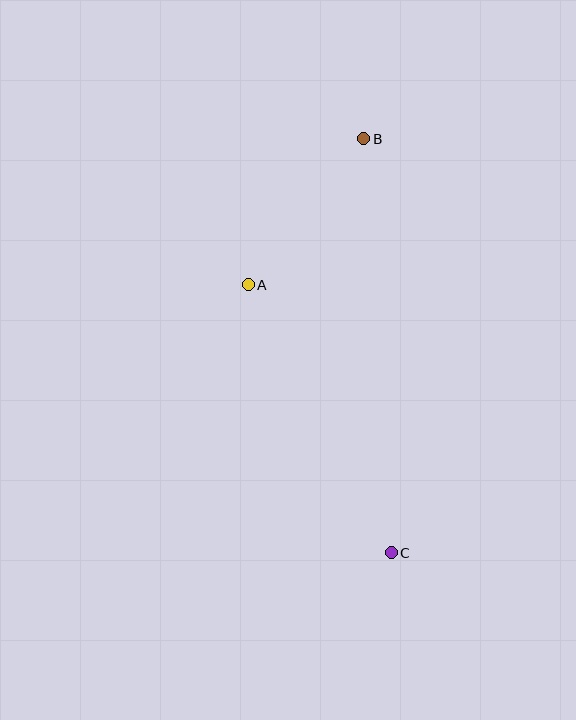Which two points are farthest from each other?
Points B and C are farthest from each other.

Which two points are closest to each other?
Points A and B are closest to each other.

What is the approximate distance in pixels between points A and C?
The distance between A and C is approximately 304 pixels.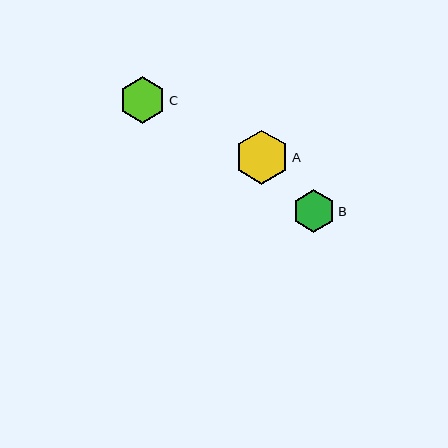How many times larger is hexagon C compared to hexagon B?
Hexagon C is approximately 1.1 times the size of hexagon B.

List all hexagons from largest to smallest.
From largest to smallest: A, C, B.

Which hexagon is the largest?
Hexagon A is the largest with a size of approximately 54 pixels.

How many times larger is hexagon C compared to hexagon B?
Hexagon C is approximately 1.1 times the size of hexagon B.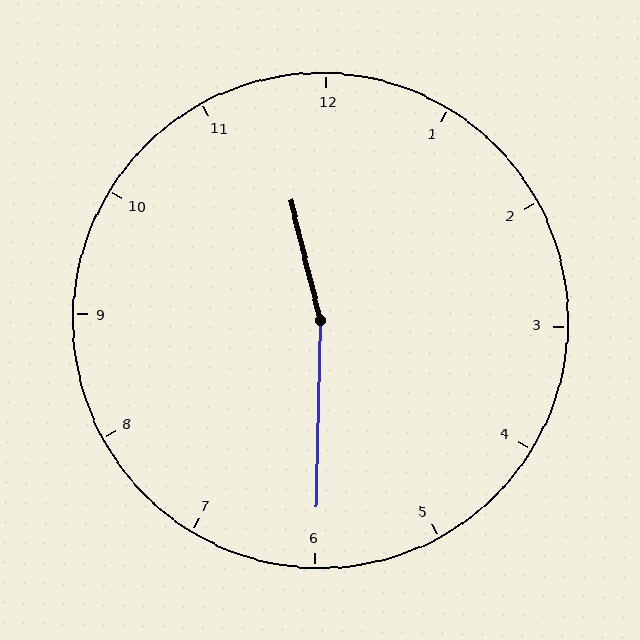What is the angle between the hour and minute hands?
Approximately 165 degrees.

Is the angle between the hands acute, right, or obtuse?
It is obtuse.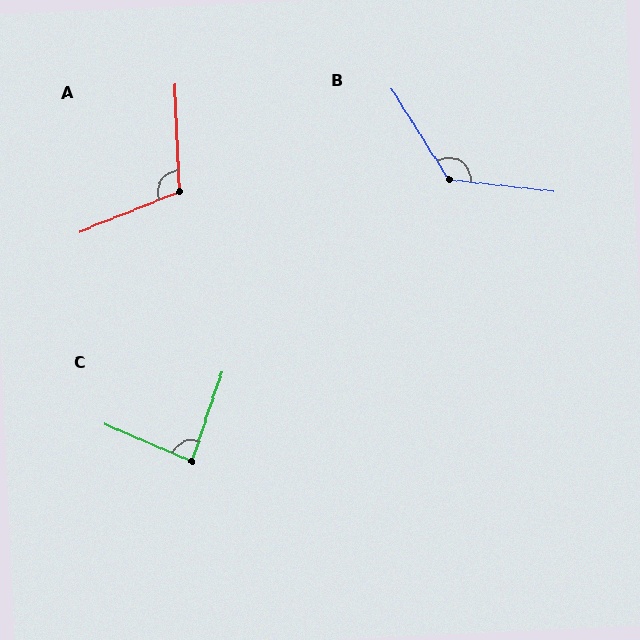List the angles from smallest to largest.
C (85°), A (110°), B (129°).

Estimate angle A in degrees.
Approximately 110 degrees.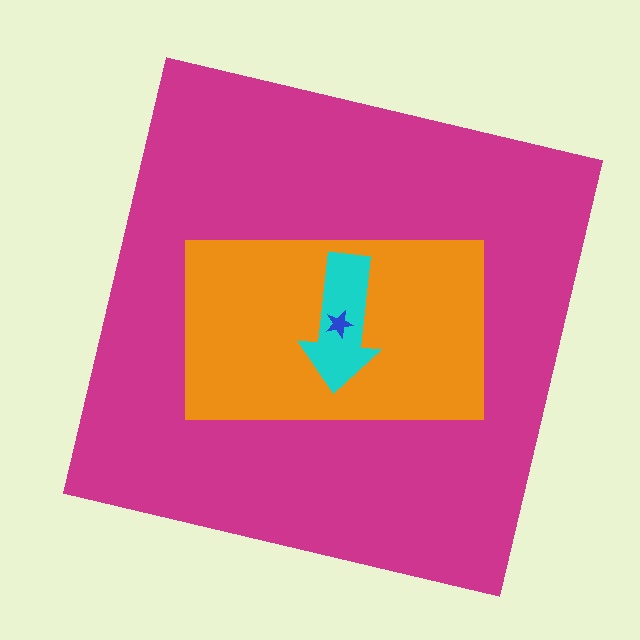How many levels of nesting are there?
4.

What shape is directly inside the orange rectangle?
The cyan arrow.